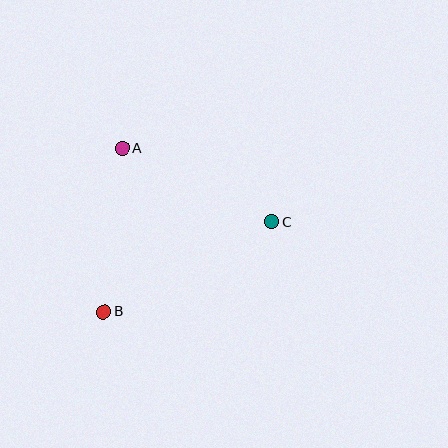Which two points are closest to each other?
Points A and B are closest to each other.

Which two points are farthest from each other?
Points B and C are farthest from each other.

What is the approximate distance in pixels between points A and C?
The distance between A and C is approximately 167 pixels.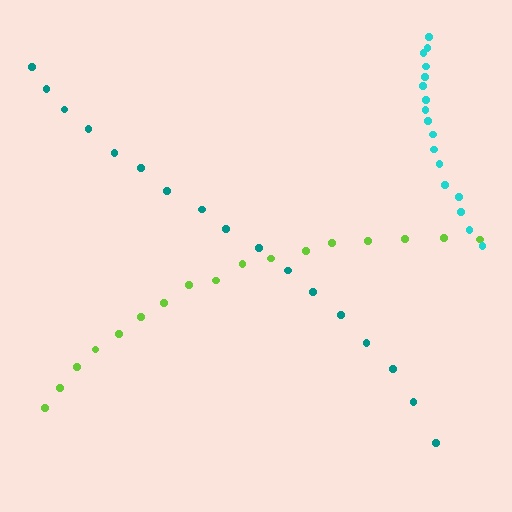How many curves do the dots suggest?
There are 3 distinct paths.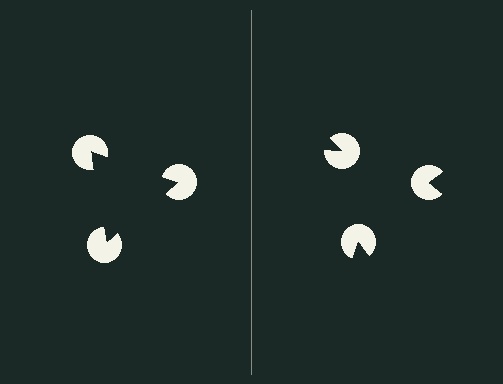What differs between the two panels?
The pac-man discs are positioned identically on both sides; only the wedge orientations differ. On the left they align to a triangle; on the right they are misaligned.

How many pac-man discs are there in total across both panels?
6 — 3 on each side.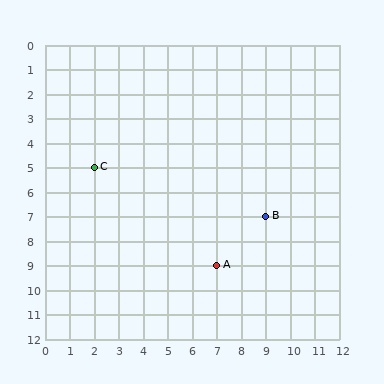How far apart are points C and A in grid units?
Points C and A are 5 columns and 4 rows apart (about 6.4 grid units diagonally).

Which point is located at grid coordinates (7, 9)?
Point A is at (7, 9).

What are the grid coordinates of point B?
Point B is at grid coordinates (9, 7).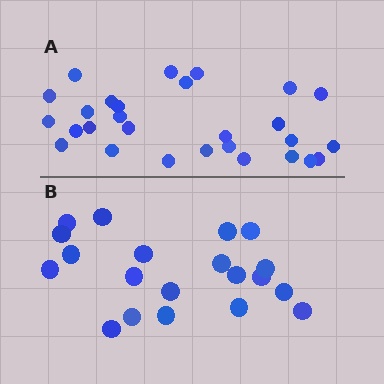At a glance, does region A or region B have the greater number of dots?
Region A (the top region) has more dots.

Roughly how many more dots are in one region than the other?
Region A has roughly 8 or so more dots than region B.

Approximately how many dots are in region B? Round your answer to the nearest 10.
About 20 dots.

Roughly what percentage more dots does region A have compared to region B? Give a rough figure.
About 40% more.